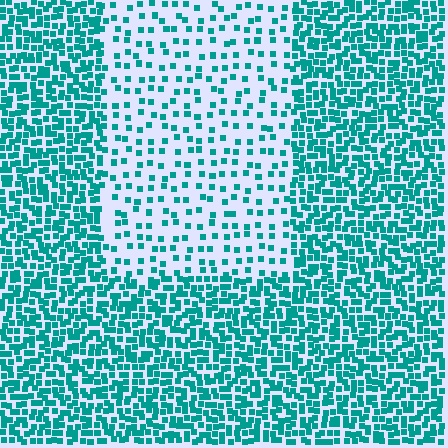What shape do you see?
I see a rectangle.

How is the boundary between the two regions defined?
The boundary is defined by a change in element density (approximately 2.8x ratio). All elements are the same color, size, and shape.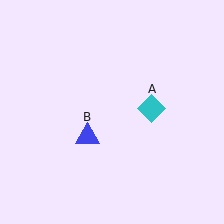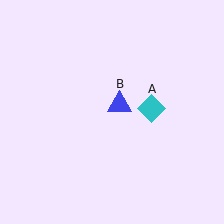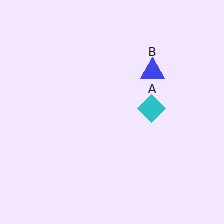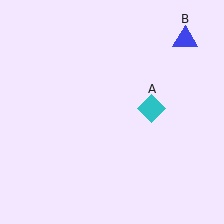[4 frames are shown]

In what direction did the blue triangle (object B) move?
The blue triangle (object B) moved up and to the right.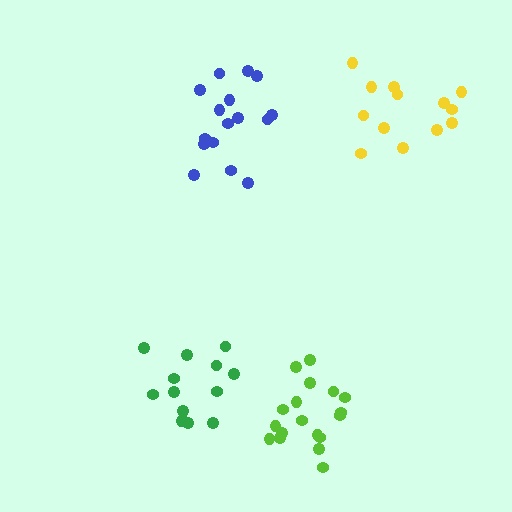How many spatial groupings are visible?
There are 4 spatial groupings.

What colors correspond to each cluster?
The clusters are colored: lime, blue, green, yellow.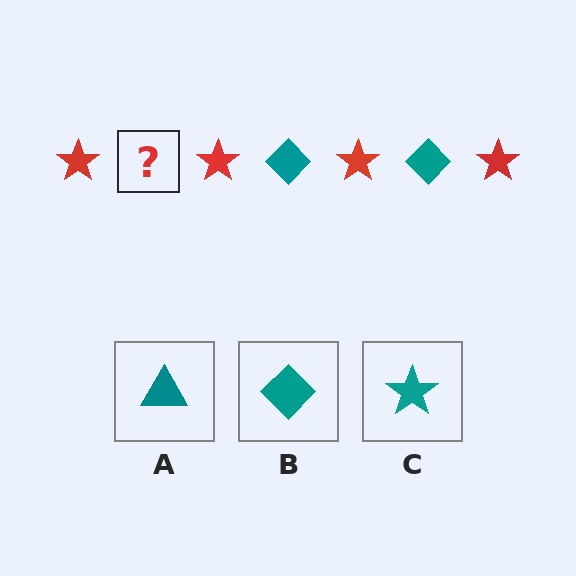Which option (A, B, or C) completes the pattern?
B.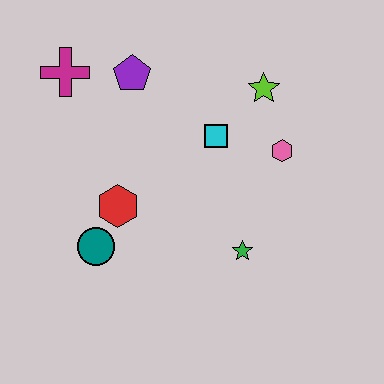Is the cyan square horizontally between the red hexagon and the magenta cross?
No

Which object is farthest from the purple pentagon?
The green star is farthest from the purple pentagon.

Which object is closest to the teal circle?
The red hexagon is closest to the teal circle.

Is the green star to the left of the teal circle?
No